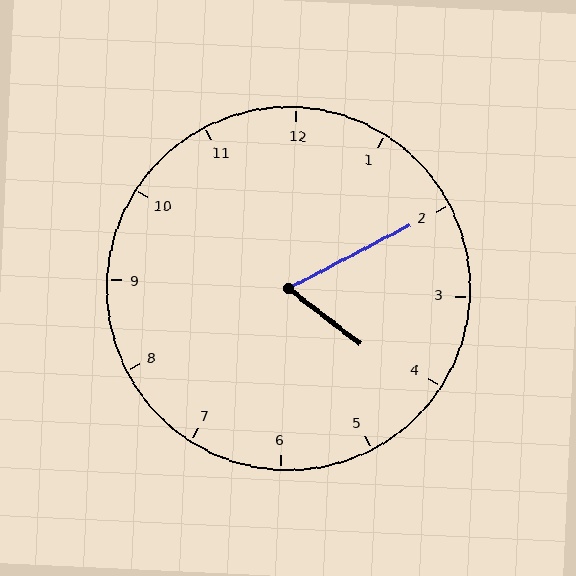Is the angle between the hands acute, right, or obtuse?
It is acute.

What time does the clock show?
4:10.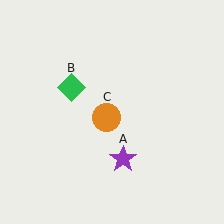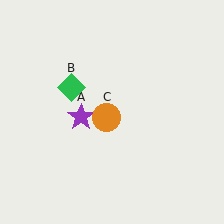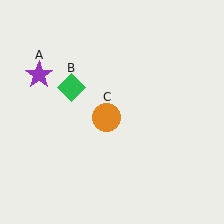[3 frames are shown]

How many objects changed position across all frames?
1 object changed position: purple star (object A).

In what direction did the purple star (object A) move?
The purple star (object A) moved up and to the left.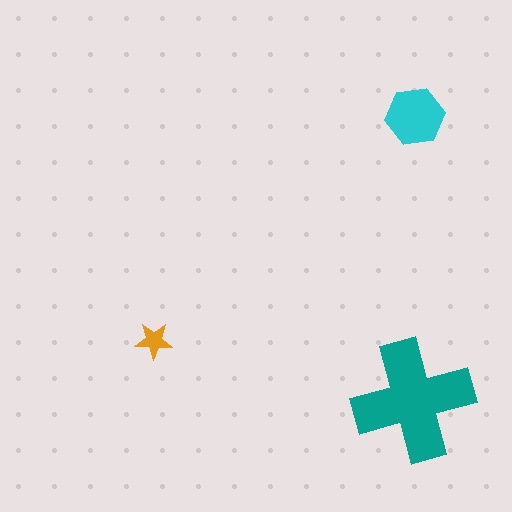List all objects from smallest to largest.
The orange star, the cyan hexagon, the teal cross.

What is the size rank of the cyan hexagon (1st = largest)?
2nd.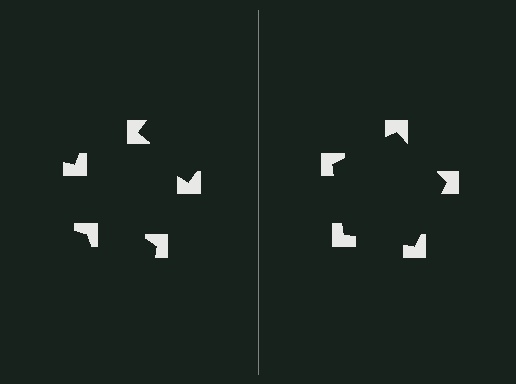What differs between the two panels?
The notched squares are positioned identically on both sides; only the wedge orientations differ. On the right they align to a pentagon; on the left they are misaligned.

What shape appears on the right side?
An illusory pentagon.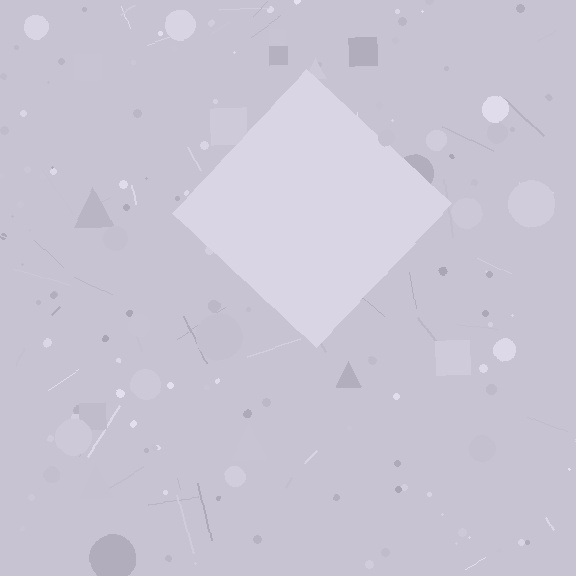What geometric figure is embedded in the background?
A diamond is embedded in the background.